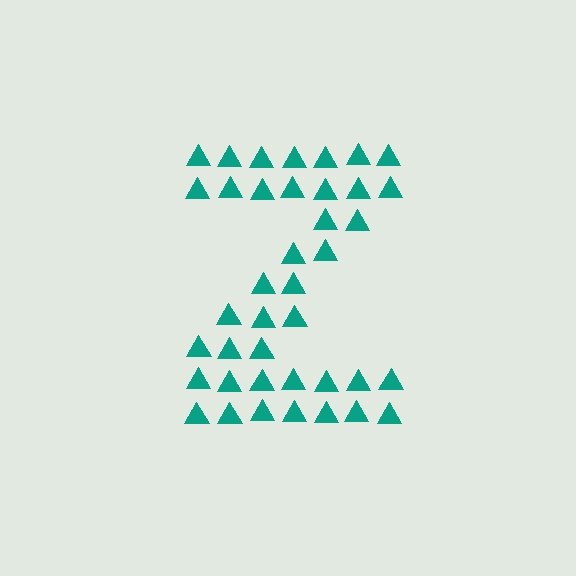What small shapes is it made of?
It is made of small triangles.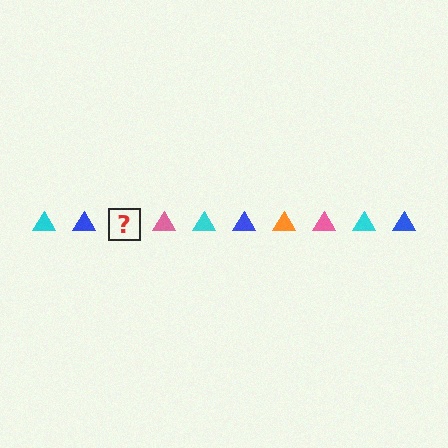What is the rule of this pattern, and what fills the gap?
The rule is that the pattern cycles through cyan, blue, orange, pink triangles. The gap should be filled with an orange triangle.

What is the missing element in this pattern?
The missing element is an orange triangle.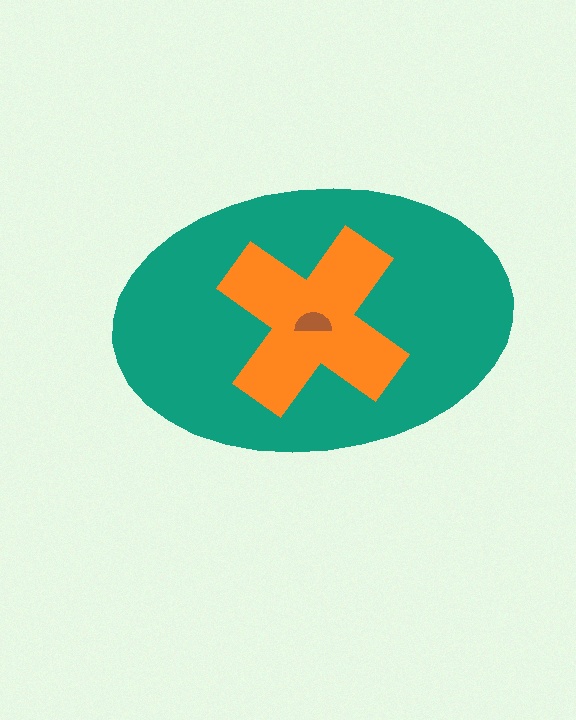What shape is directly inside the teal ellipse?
The orange cross.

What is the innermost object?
The brown semicircle.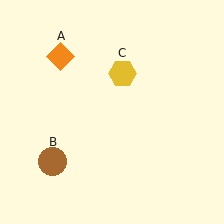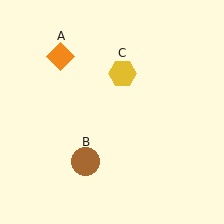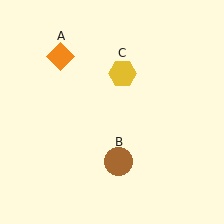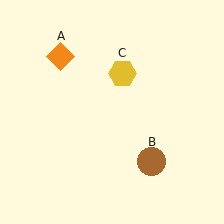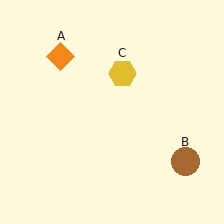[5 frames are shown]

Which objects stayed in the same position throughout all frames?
Orange diamond (object A) and yellow hexagon (object C) remained stationary.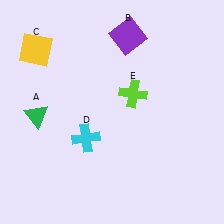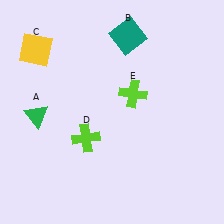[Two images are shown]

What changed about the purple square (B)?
In Image 1, B is purple. In Image 2, it changed to teal.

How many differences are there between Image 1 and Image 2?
There are 2 differences between the two images.